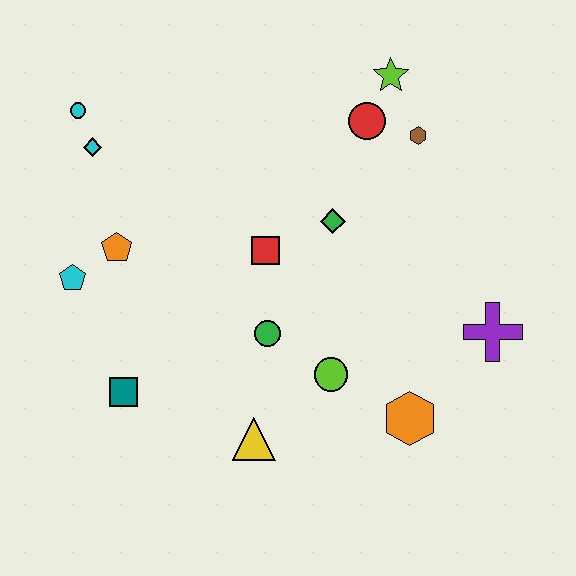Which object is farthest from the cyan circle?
The purple cross is farthest from the cyan circle.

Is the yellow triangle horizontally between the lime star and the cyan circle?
Yes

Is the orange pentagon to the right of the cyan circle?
Yes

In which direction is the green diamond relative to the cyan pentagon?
The green diamond is to the right of the cyan pentagon.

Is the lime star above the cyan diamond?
Yes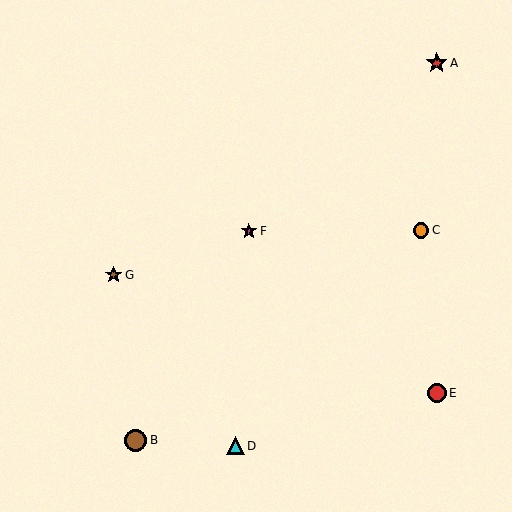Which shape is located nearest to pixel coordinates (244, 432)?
The cyan triangle (labeled D) at (235, 446) is nearest to that location.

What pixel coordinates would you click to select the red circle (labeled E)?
Click at (437, 393) to select the red circle E.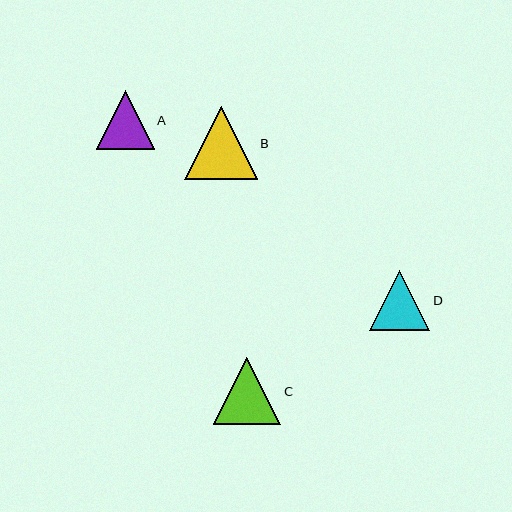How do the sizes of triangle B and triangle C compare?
Triangle B and triangle C are approximately the same size.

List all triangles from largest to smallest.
From largest to smallest: B, C, D, A.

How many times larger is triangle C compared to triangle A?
Triangle C is approximately 1.1 times the size of triangle A.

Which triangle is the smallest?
Triangle A is the smallest with a size of approximately 58 pixels.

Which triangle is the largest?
Triangle B is the largest with a size of approximately 73 pixels.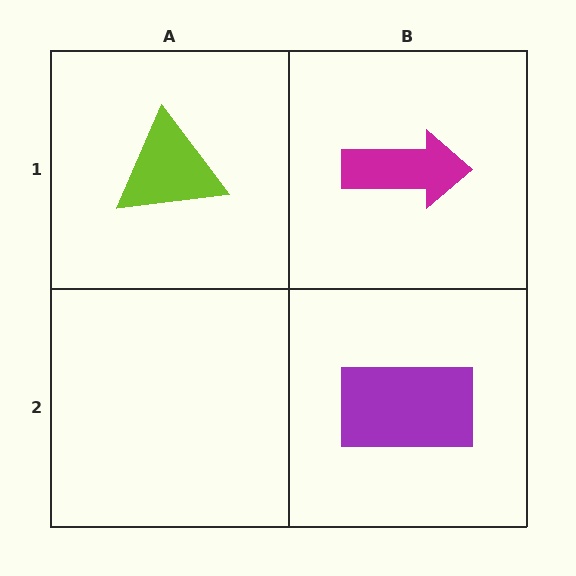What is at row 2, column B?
A purple rectangle.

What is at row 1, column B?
A magenta arrow.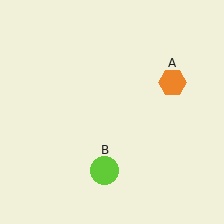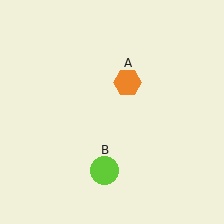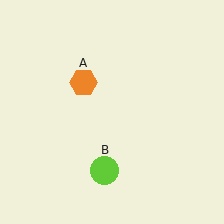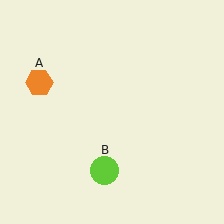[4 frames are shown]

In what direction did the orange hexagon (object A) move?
The orange hexagon (object A) moved left.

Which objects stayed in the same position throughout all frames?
Lime circle (object B) remained stationary.